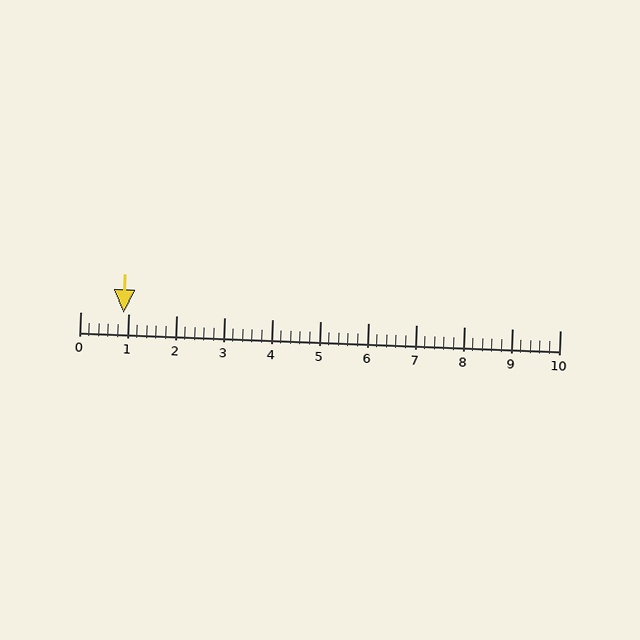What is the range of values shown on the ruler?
The ruler shows values from 0 to 10.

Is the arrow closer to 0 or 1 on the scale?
The arrow is closer to 1.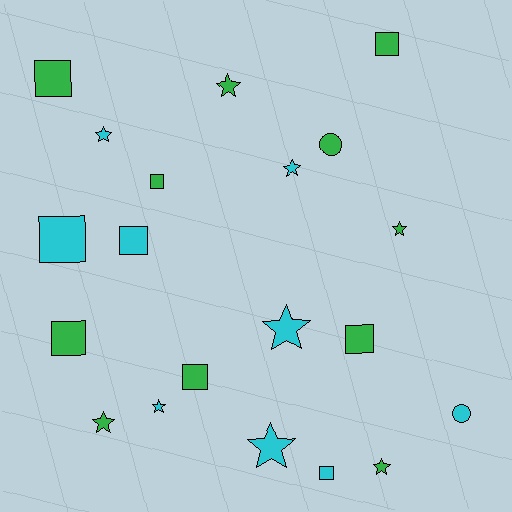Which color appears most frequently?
Green, with 11 objects.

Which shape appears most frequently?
Square, with 9 objects.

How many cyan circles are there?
There is 1 cyan circle.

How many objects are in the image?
There are 20 objects.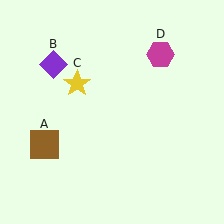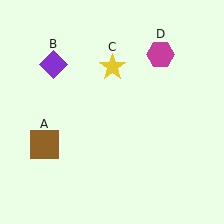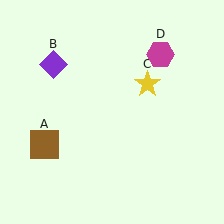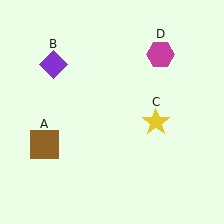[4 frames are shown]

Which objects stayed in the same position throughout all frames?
Brown square (object A) and purple diamond (object B) and magenta hexagon (object D) remained stationary.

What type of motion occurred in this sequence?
The yellow star (object C) rotated clockwise around the center of the scene.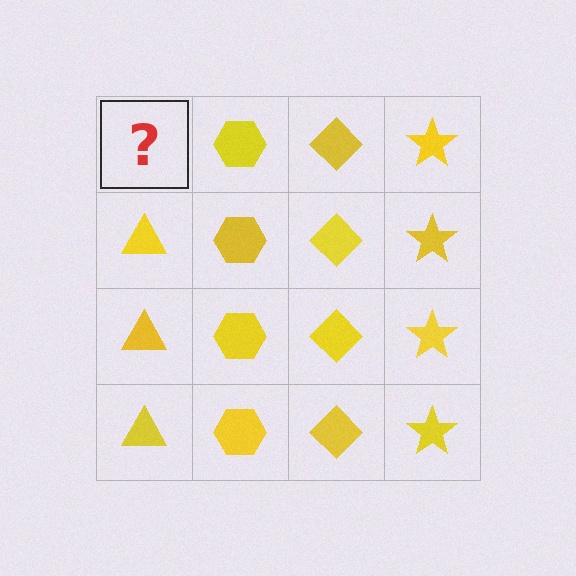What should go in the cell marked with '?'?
The missing cell should contain a yellow triangle.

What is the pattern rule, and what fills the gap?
The rule is that each column has a consistent shape. The gap should be filled with a yellow triangle.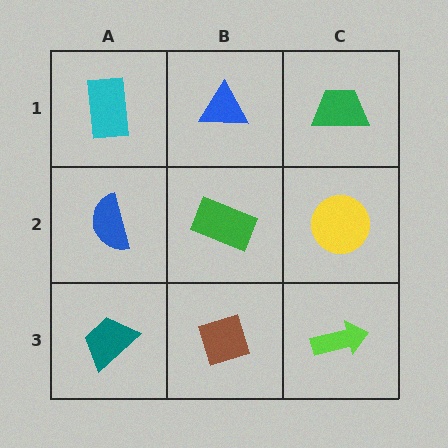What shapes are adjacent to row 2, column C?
A green trapezoid (row 1, column C), a lime arrow (row 3, column C), a green rectangle (row 2, column B).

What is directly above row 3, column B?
A green rectangle.